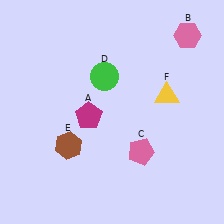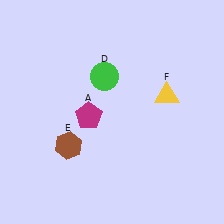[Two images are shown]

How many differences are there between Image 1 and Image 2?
There are 2 differences between the two images.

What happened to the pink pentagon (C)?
The pink pentagon (C) was removed in Image 2. It was in the bottom-right area of Image 1.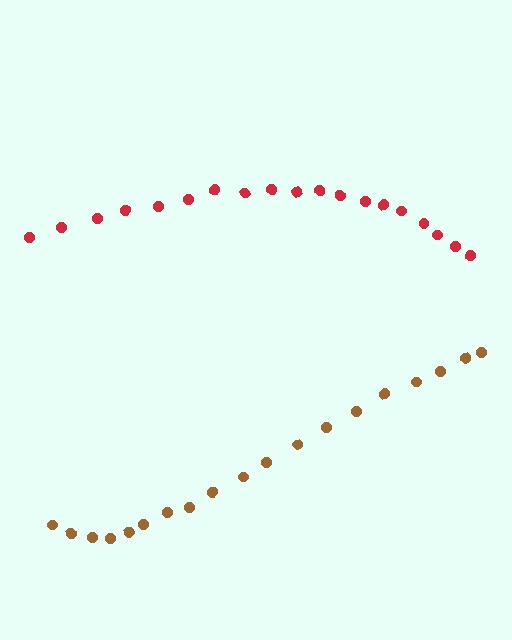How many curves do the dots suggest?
There are 2 distinct paths.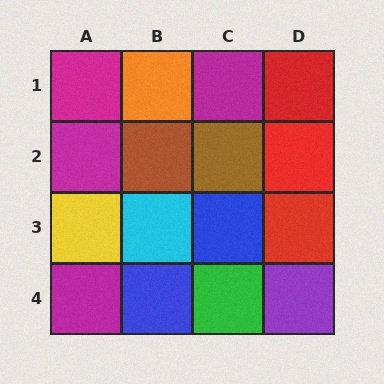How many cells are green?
1 cell is green.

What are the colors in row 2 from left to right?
Magenta, brown, brown, red.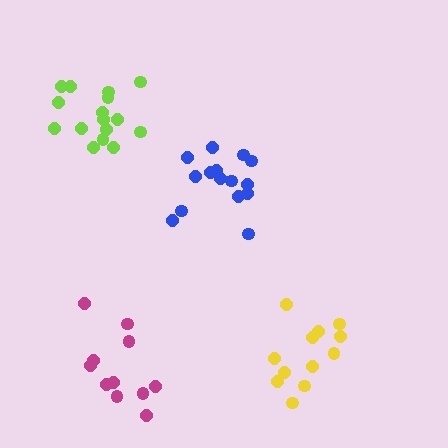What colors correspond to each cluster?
The clusters are colored: lime, magenta, yellow, blue.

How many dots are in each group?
Group 1: 16 dots, Group 2: 11 dots, Group 3: 12 dots, Group 4: 15 dots (54 total).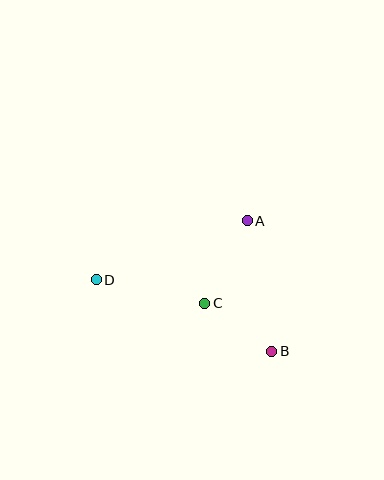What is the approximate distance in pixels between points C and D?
The distance between C and D is approximately 111 pixels.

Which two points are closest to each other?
Points B and C are closest to each other.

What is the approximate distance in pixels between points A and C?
The distance between A and C is approximately 93 pixels.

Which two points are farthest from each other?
Points B and D are farthest from each other.